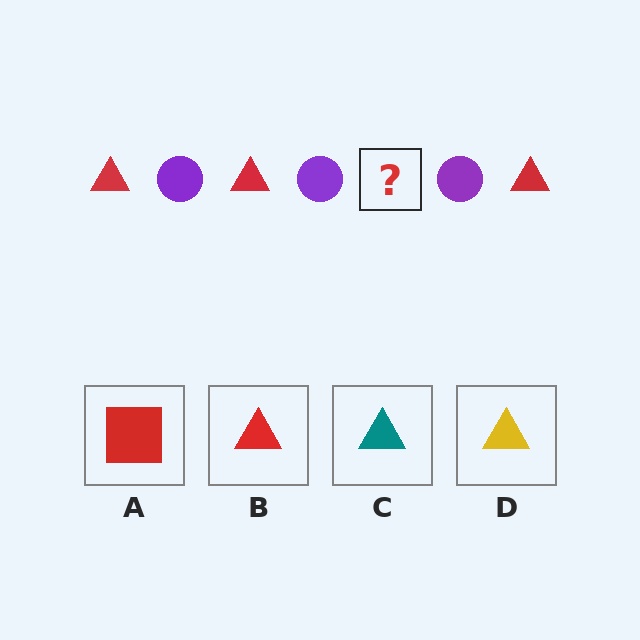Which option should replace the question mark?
Option B.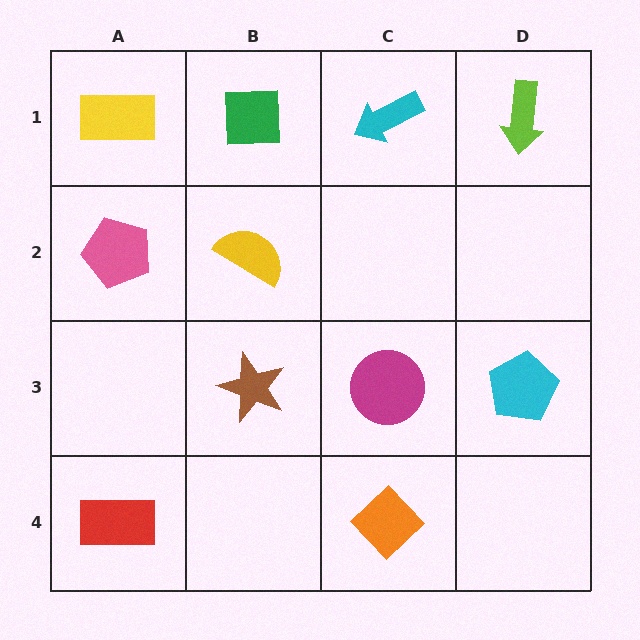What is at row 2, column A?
A pink pentagon.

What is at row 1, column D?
A lime arrow.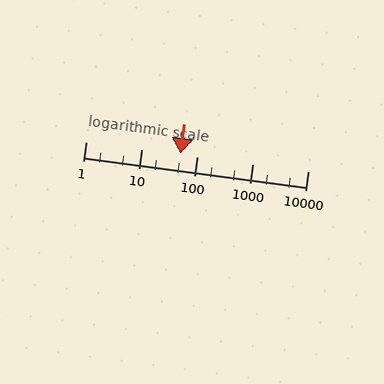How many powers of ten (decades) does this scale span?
The scale spans 4 decades, from 1 to 10000.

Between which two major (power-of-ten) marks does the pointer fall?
The pointer is between 10 and 100.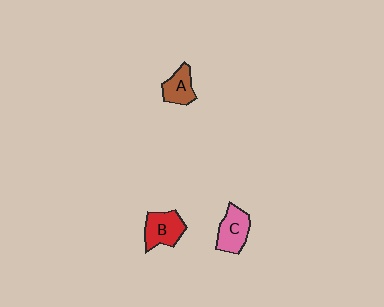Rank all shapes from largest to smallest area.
From largest to smallest: B (red), C (pink), A (brown).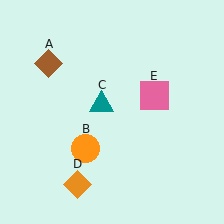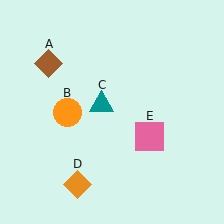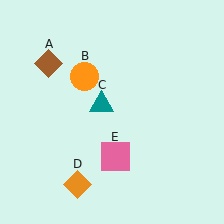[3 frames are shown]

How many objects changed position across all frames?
2 objects changed position: orange circle (object B), pink square (object E).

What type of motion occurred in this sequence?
The orange circle (object B), pink square (object E) rotated clockwise around the center of the scene.